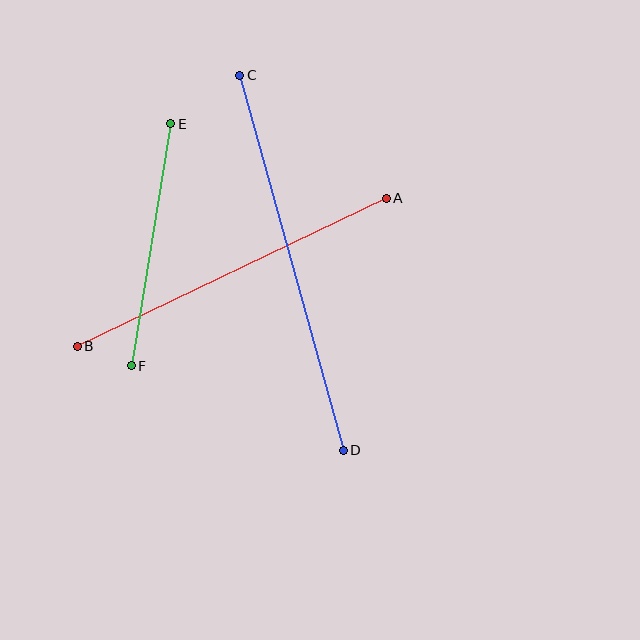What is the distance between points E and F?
The distance is approximately 245 pixels.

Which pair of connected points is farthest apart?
Points C and D are farthest apart.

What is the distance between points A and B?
The distance is approximately 343 pixels.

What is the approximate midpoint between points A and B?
The midpoint is at approximately (232, 272) pixels.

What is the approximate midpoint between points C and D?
The midpoint is at approximately (292, 263) pixels.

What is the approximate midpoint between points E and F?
The midpoint is at approximately (151, 245) pixels.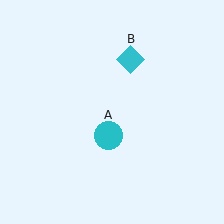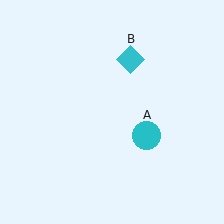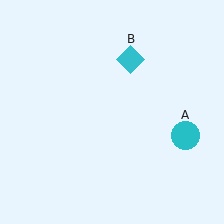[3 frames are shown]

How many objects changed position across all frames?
1 object changed position: cyan circle (object A).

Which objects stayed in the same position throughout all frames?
Cyan diamond (object B) remained stationary.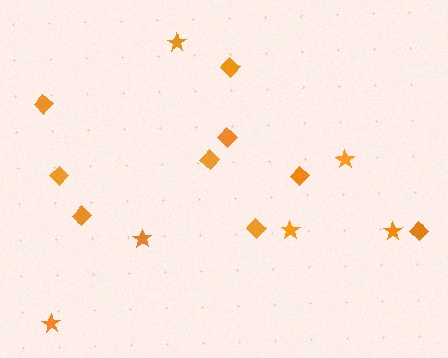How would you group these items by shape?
There are 2 groups: one group of stars (6) and one group of diamonds (9).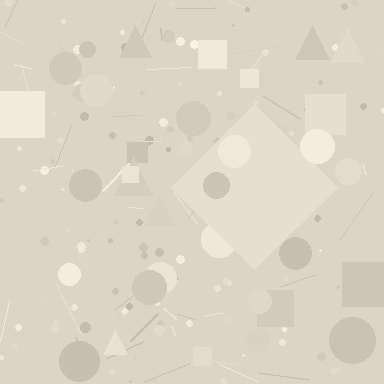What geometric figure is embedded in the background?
A diamond is embedded in the background.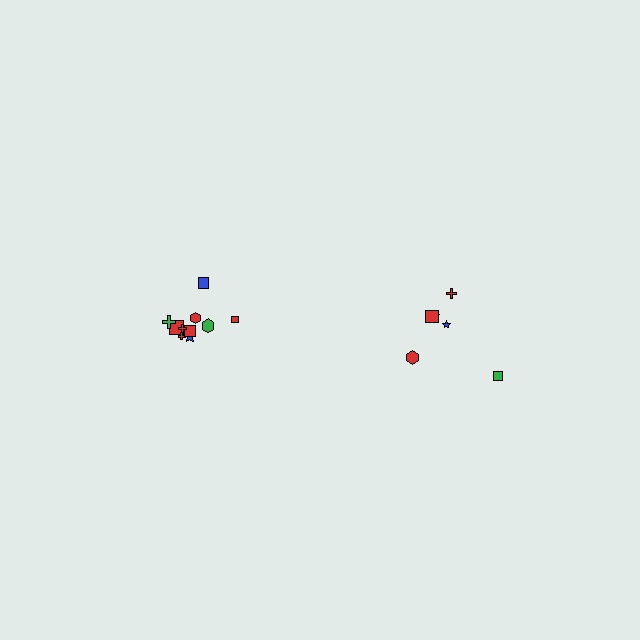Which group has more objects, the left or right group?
The left group.